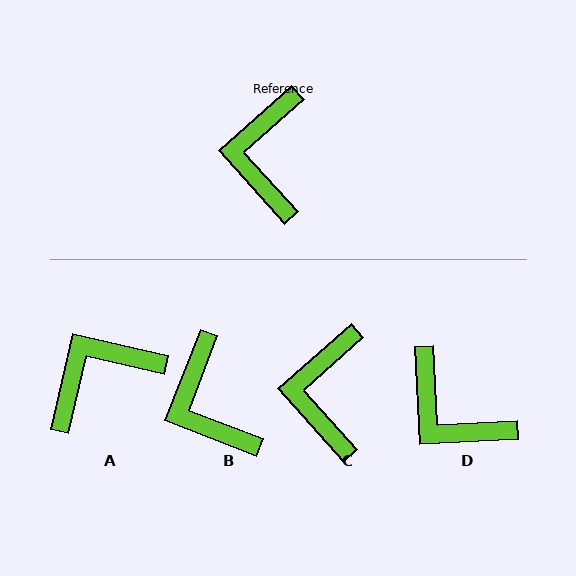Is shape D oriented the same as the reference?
No, it is off by about 51 degrees.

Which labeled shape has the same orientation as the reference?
C.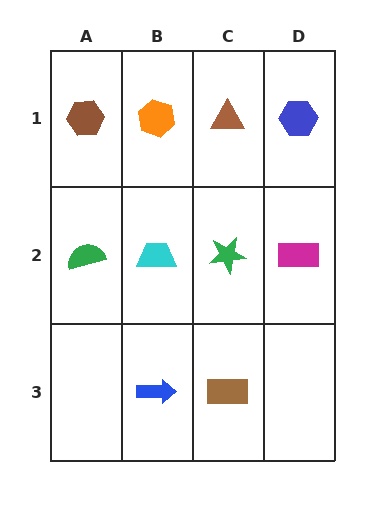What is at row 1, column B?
An orange hexagon.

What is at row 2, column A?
A green semicircle.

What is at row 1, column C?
A brown triangle.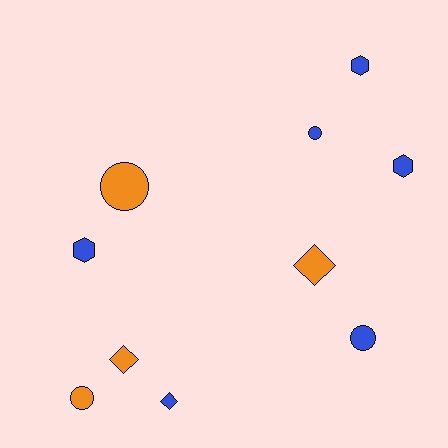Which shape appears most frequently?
Circle, with 4 objects.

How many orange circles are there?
There are 2 orange circles.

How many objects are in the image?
There are 10 objects.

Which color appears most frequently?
Blue, with 6 objects.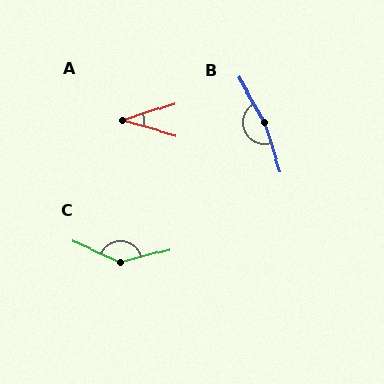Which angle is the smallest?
A, at approximately 34 degrees.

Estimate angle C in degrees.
Approximately 141 degrees.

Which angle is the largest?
B, at approximately 169 degrees.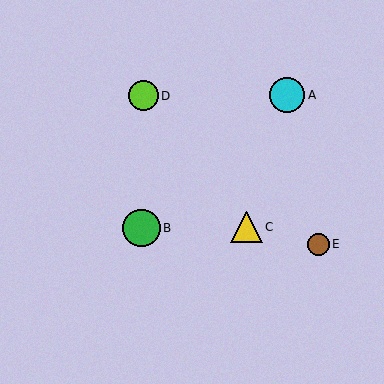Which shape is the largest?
The green circle (labeled B) is the largest.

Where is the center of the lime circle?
The center of the lime circle is at (144, 96).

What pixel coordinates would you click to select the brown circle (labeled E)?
Click at (319, 245) to select the brown circle E.